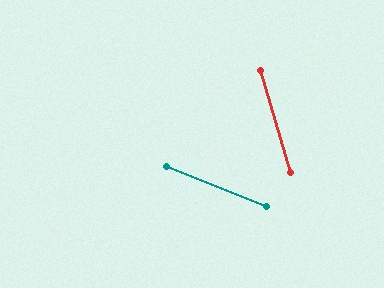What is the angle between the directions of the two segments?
Approximately 52 degrees.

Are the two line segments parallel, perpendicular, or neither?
Neither parallel nor perpendicular — they differ by about 52°.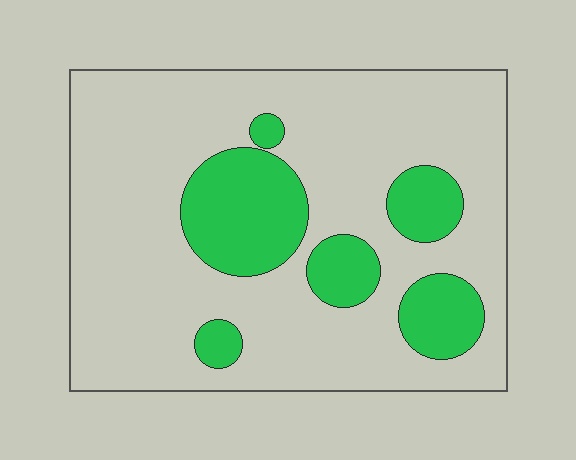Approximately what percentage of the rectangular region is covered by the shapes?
Approximately 20%.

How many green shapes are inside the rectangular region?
6.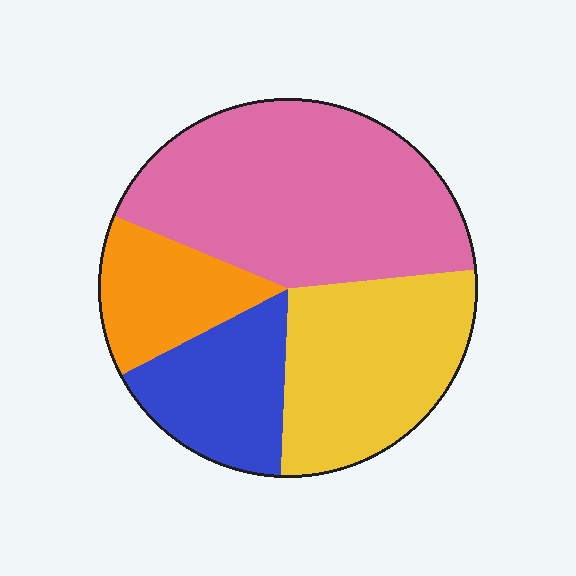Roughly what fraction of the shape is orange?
Orange takes up about one eighth (1/8) of the shape.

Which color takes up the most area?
Pink, at roughly 40%.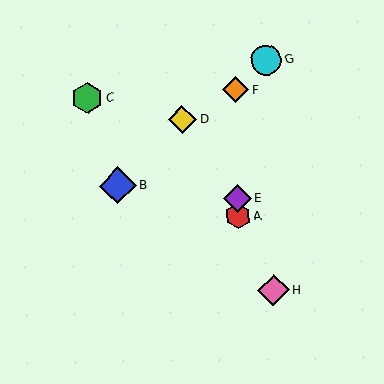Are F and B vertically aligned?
No, F is at x≈236 and B is at x≈117.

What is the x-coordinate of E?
Object E is at x≈238.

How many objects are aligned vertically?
3 objects (A, E, F) are aligned vertically.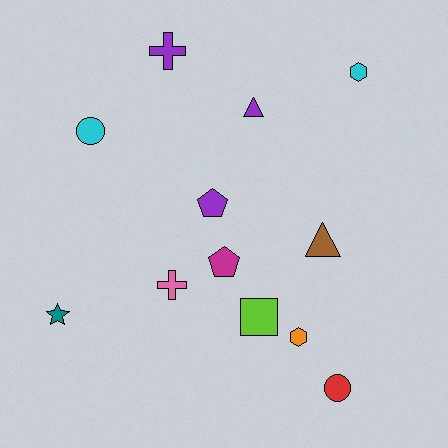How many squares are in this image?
There is 1 square.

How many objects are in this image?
There are 12 objects.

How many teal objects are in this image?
There is 1 teal object.